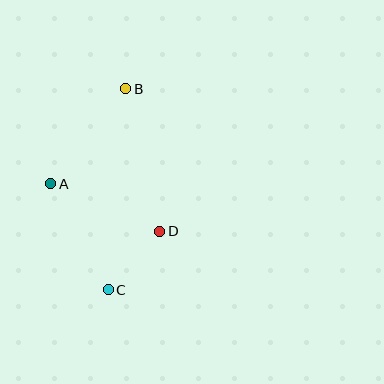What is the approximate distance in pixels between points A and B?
The distance between A and B is approximately 121 pixels.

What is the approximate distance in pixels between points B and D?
The distance between B and D is approximately 147 pixels.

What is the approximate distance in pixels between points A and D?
The distance between A and D is approximately 119 pixels.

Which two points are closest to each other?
Points C and D are closest to each other.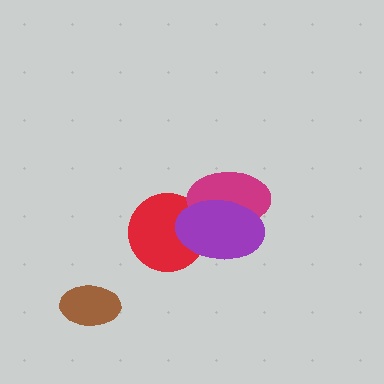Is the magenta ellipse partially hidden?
Yes, it is partially covered by another shape.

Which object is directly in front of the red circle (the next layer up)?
The magenta ellipse is directly in front of the red circle.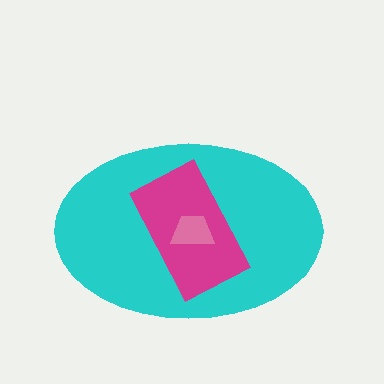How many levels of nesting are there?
3.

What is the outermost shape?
The cyan ellipse.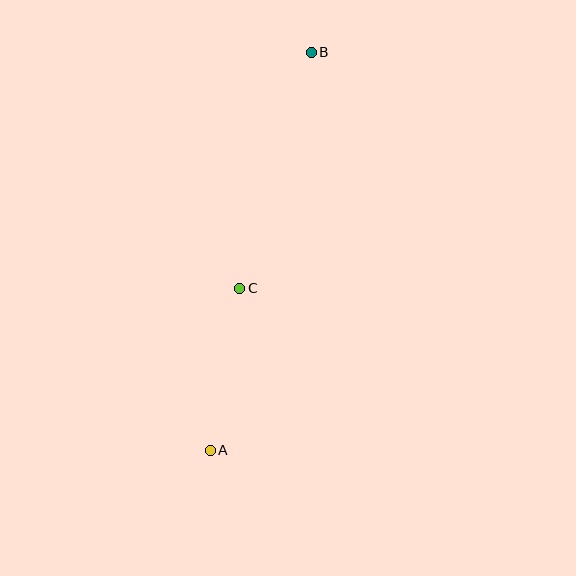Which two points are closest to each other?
Points A and C are closest to each other.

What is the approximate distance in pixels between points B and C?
The distance between B and C is approximately 247 pixels.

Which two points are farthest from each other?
Points A and B are farthest from each other.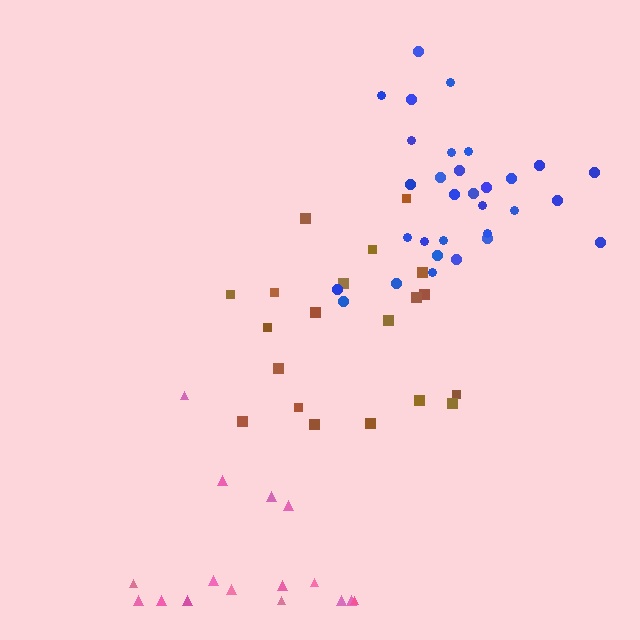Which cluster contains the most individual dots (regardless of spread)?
Blue (31).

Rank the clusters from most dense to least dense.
blue, brown, pink.